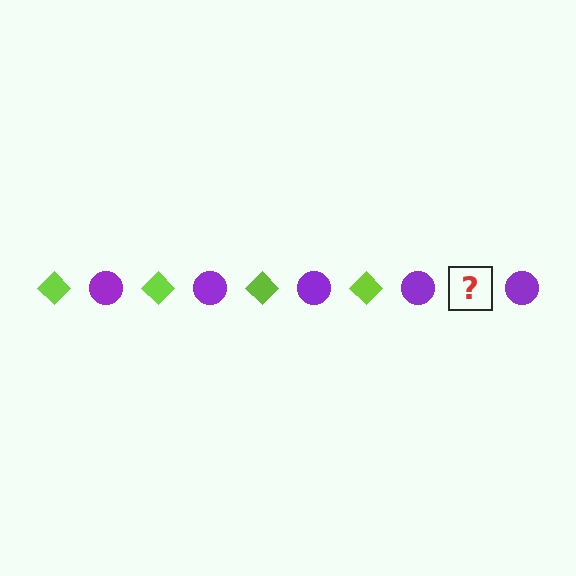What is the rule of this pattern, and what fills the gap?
The rule is that the pattern alternates between lime diamond and purple circle. The gap should be filled with a lime diamond.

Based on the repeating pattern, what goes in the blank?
The blank should be a lime diamond.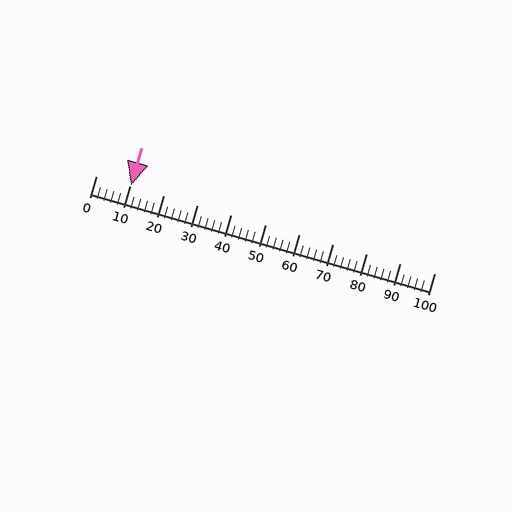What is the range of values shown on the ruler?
The ruler shows values from 0 to 100.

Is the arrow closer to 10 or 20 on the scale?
The arrow is closer to 10.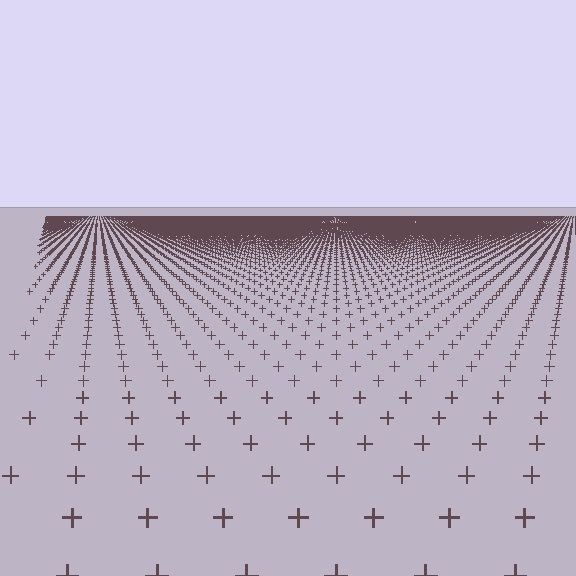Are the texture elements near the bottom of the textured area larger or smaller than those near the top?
Larger. Near the bottom, elements are closer to the viewer and appear at a bigger on-screen size.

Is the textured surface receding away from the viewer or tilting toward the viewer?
The surface is receding away from the viewer. Texture elements get smaller and denser toward the top.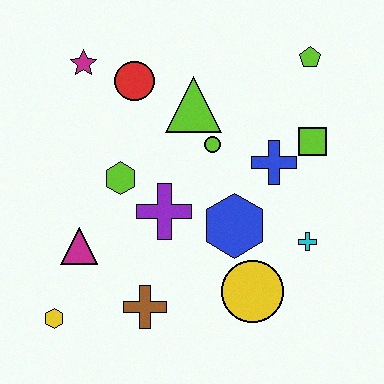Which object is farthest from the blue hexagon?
The magenta star is farthest from the blue hexagon.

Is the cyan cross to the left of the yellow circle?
No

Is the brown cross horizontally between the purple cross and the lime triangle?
No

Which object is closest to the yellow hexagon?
The magenta triangle is closest to the yellow hexagon.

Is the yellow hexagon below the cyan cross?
Yes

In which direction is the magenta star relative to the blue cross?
The magenta star is to the left of the blue cross.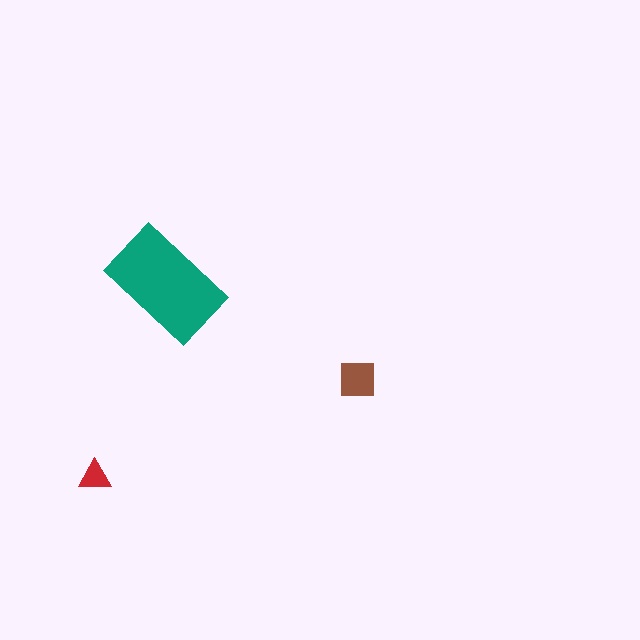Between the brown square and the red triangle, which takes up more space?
The brown square.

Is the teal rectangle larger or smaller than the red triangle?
Larger.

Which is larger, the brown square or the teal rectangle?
The teal rectangle.